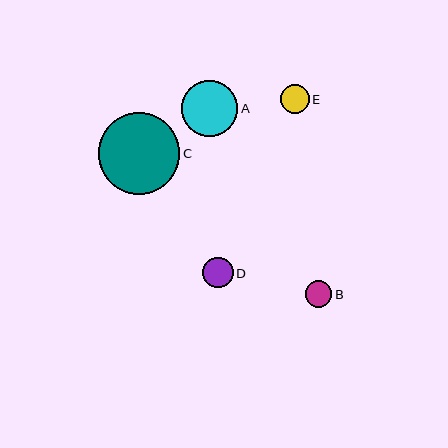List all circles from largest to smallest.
From largest to smallest: C, A, D, E, B.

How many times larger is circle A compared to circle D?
Circle A is approximately 1.8 times the size of circle D.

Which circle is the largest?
Circle C is the largest with a size of approximately 82 pixels.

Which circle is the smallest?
Circle B is the smallest with a size of approximately 27 pixels.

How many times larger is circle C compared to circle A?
Circle C is approximately 1.5 times the size of circle A.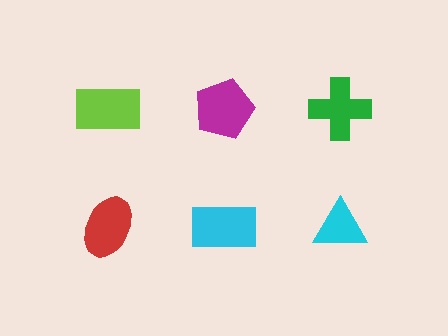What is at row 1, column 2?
A magenta pentagon.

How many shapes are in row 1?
3 shapes.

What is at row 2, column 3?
A cyan triangle.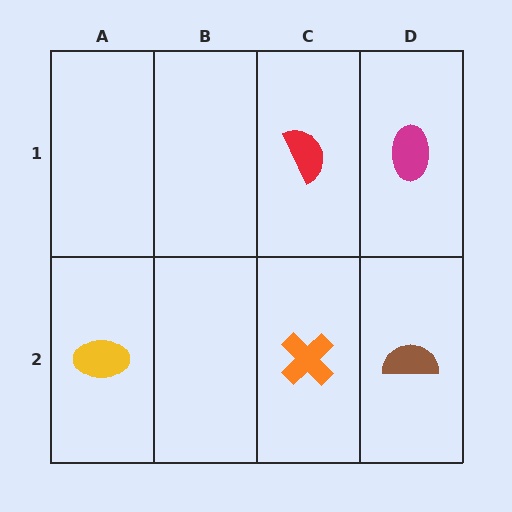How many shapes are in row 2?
3 shapes.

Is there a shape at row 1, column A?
No, that cell is empty.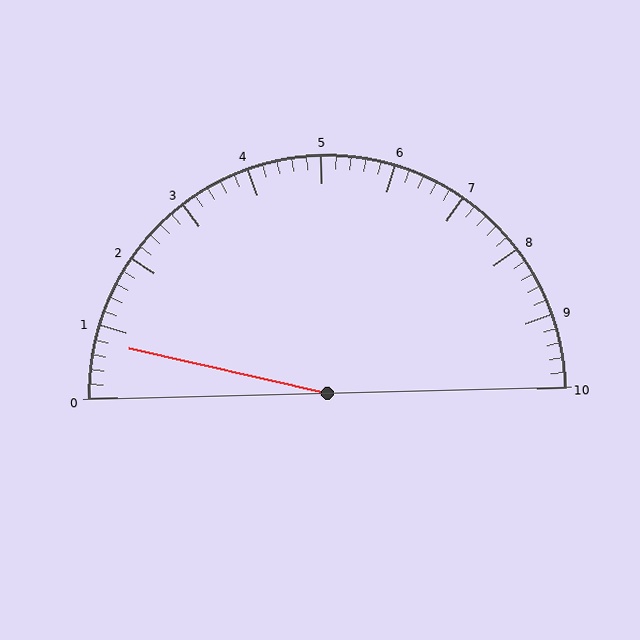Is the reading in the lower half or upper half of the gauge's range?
The reading is in the lower half of the range (0 to 10).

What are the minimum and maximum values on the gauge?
The gauge ranges from 0 to 10.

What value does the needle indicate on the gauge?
The needle indicates approximately 0.8.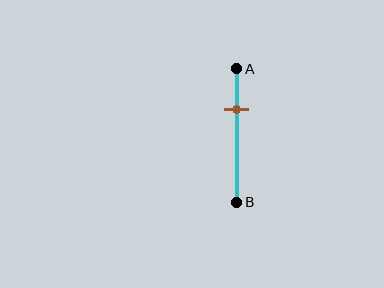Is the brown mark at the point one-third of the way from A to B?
Yes, the mark is approximately at the one-third point.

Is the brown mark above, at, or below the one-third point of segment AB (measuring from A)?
The brown mark is approximately at the one-third point of segment AB.